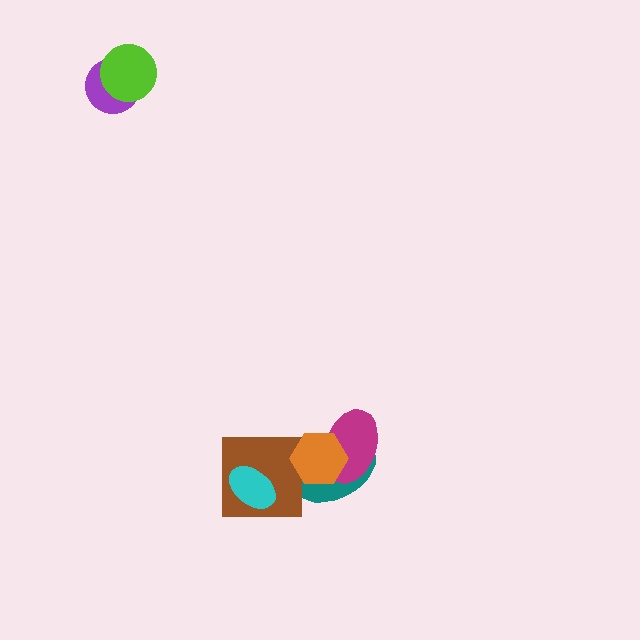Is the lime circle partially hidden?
No, no other shape covers it.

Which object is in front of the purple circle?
The lime circle is in front of the purple circle.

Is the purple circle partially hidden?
Yes, it is partially covered by another shape.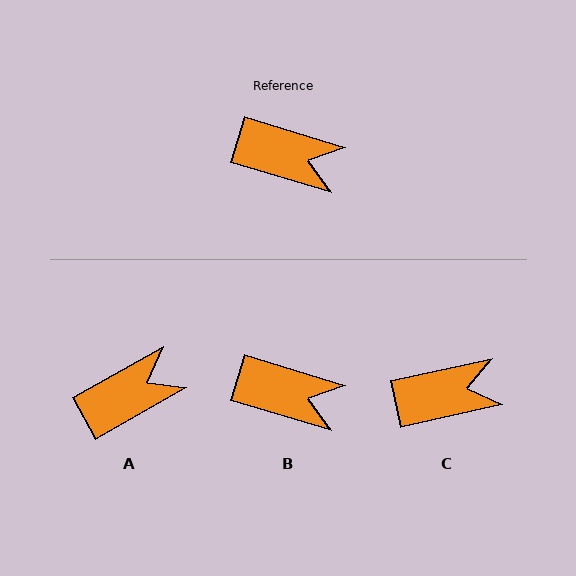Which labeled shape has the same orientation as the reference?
B.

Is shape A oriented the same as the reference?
No, it is off by about 46 degrees.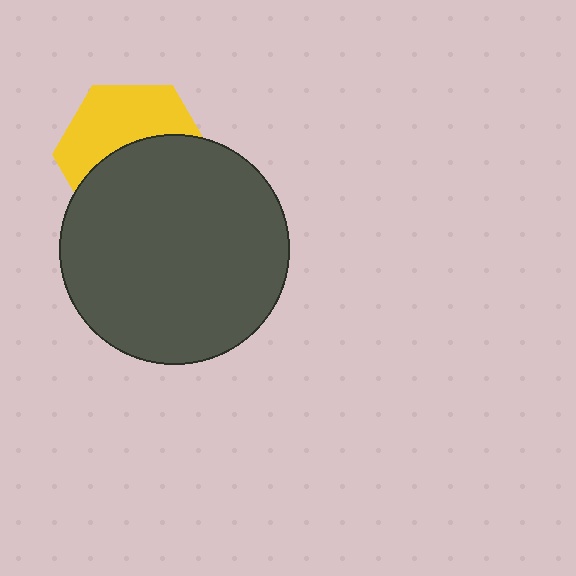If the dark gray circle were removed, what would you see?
You would see the complete yellow hexagon.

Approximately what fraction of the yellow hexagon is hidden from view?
Roughly 53% of the yellow hexagon is hidden behind the dark gray circle.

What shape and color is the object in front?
The object in front is a dark gray circle.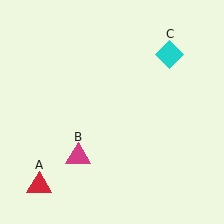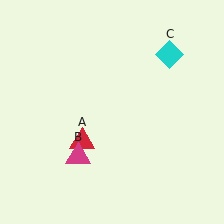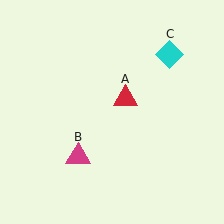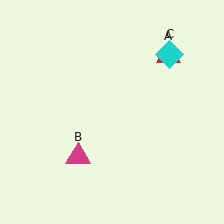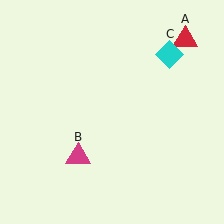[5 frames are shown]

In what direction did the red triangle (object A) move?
The red triangle (object A) moved up and to the right.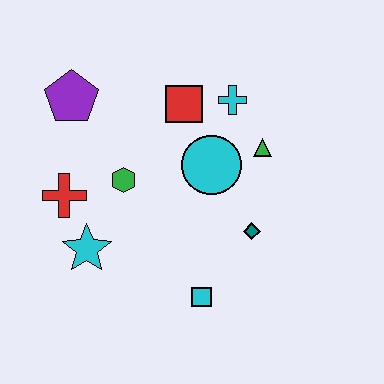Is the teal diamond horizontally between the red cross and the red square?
No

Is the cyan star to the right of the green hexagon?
No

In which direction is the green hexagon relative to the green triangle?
The green hexagon is to the left of the green triangle.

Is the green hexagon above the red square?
No